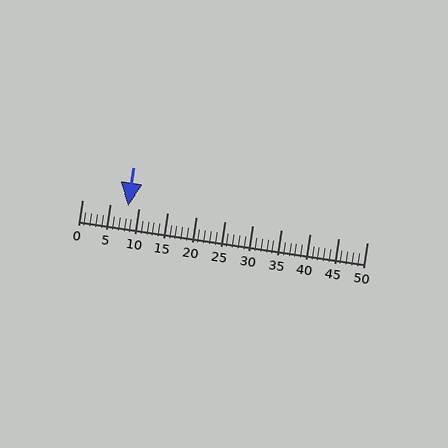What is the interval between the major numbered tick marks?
The major tick marks are spaced 5 units apart.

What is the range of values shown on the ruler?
The ruler shows values from 0 to 50.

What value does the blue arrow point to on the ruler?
The blue arrow points to approximately 8.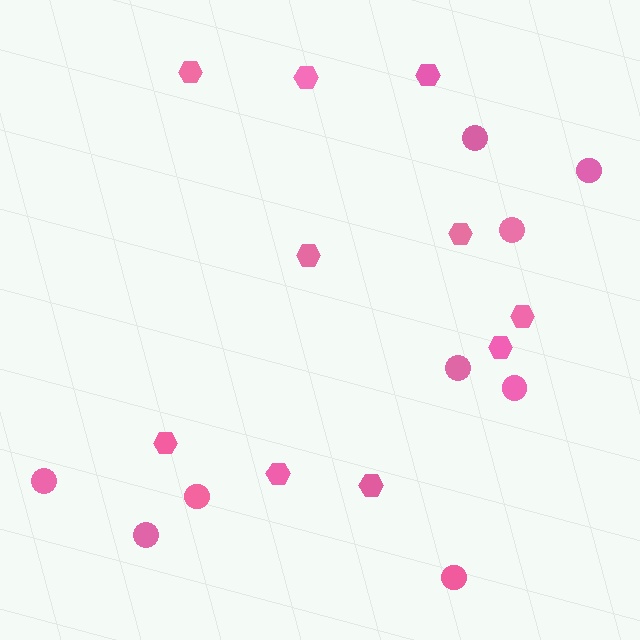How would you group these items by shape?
There are 2 groups: one group of hexagons (10) and one group of circles (9).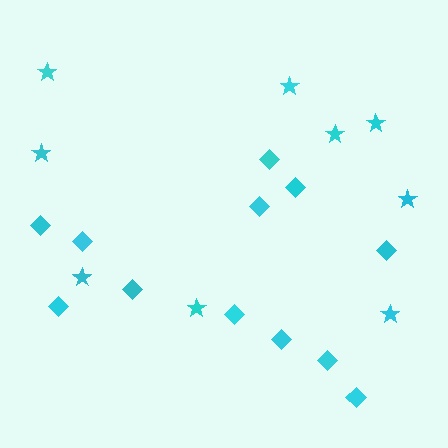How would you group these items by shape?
There are 2 groups: one group of stars (9) and one group of diamonds (12).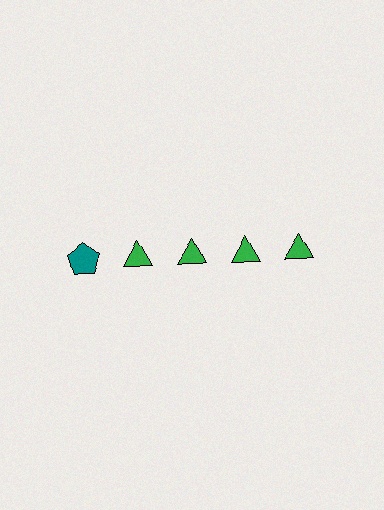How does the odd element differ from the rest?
It differs in both color (teal instead of green) and shape (pentagon instead of triangle).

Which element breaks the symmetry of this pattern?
The teal pentagon in the top row, leftmost column breaks the symmetry. All other shapes are green triangles.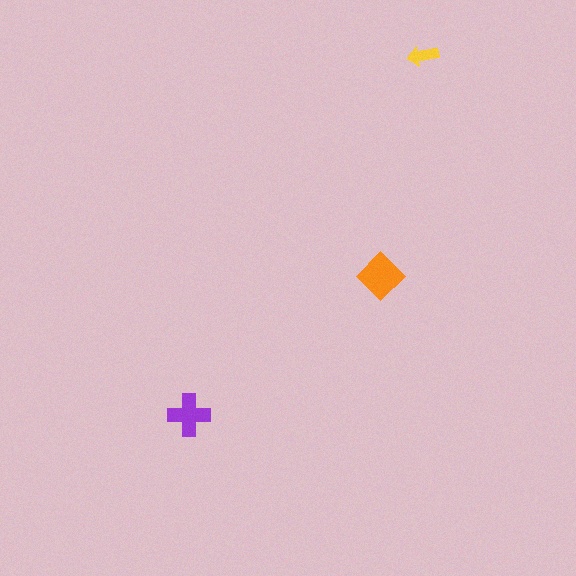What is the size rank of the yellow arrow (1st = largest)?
3rd.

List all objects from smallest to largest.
The yellow arrow, the purple cross, the orange diamond.